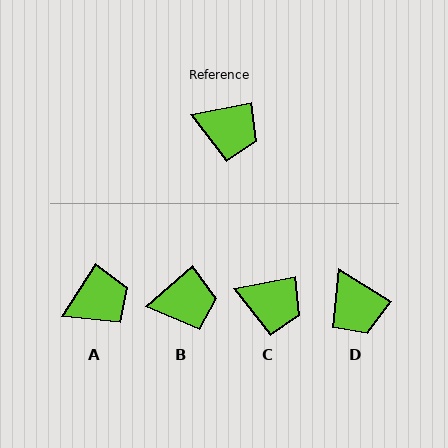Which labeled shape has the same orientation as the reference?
C.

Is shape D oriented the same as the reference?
No, it is off by about 43 degrees.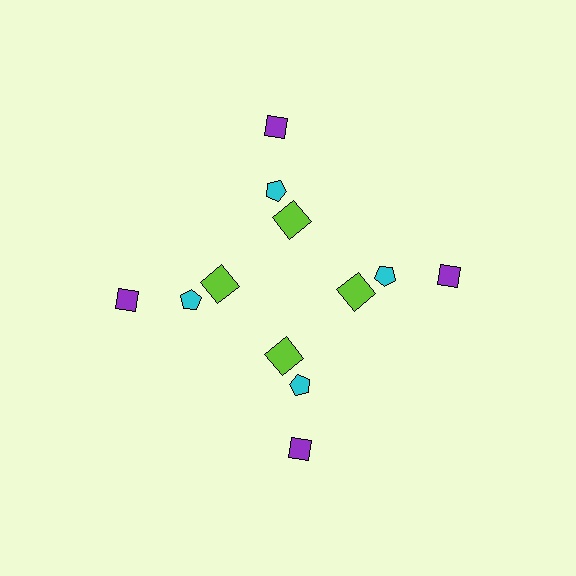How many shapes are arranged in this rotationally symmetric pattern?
There are 12 shapes, arranged in 4 groups of 3.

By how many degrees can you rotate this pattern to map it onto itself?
The pattern maps onto itself every 90 degrees of rotation.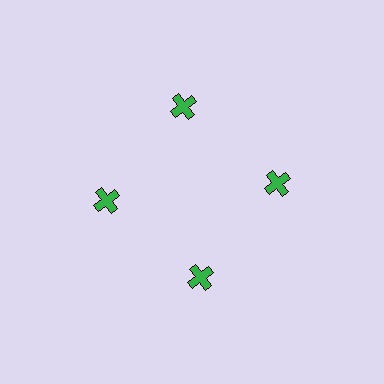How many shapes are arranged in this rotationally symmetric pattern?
There are 4 shapes, arranged in 4 groups of 1.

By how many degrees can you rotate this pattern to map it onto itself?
The pattern maps onto itself every 90 degrees of rotation.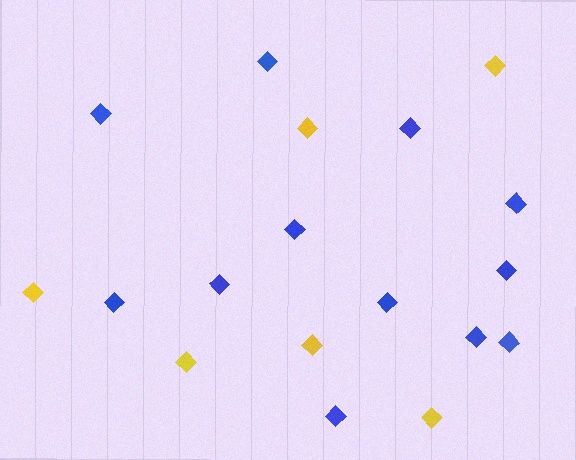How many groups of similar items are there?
There are 2 groups: one group of yellow diamonds (6) and one group of blue diamonds (12).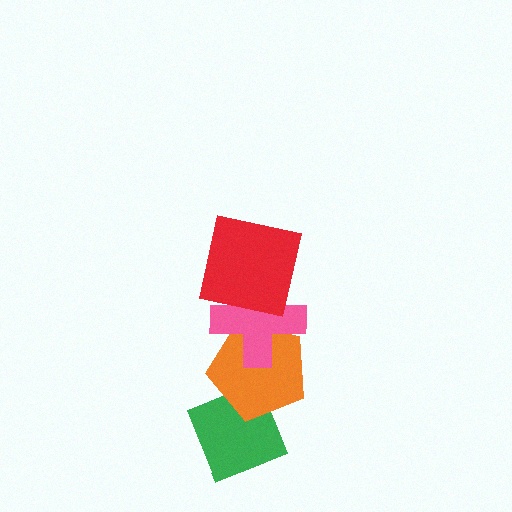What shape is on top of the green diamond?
The orange pentagon is on top of the green diamond.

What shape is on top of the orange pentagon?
The pink cross is on top of the orange pentagon.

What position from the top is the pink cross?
The pink cross is 2nd from the top.